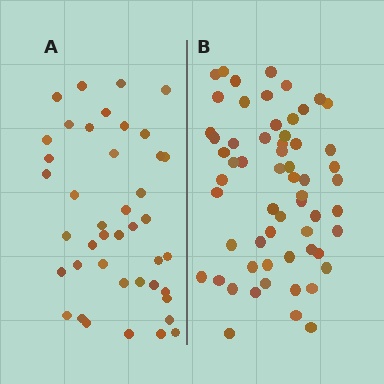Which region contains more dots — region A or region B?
Region B (the right region) has more dots.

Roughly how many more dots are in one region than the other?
Region B has approximately 20 more dots than region A.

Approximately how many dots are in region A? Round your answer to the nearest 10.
About 40 dots. (The exact count is 42, which rounds to 40.)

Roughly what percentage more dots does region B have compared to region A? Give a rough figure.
About 45% more.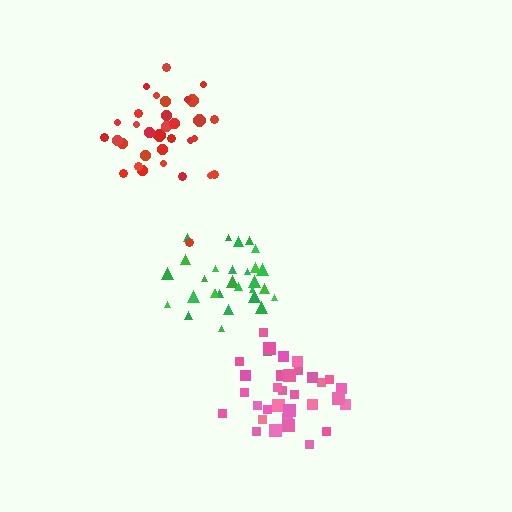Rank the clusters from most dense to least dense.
red, pink, green.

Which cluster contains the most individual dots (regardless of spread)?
Red (33).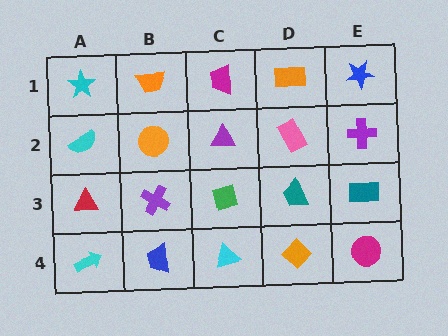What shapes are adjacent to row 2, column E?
A blue star (row 1, column E), a teal rectangle (row 3, column E), a pink rectangle (row 2, column D).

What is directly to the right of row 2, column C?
A pink rectangle.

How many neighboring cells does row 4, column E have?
2.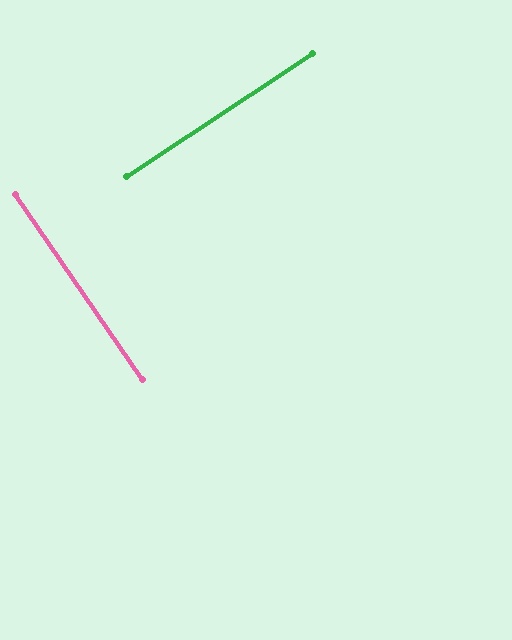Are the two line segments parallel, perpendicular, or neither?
Perpendicular — they meet at approximately 89°.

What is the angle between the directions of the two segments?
Approximately 89 degrees.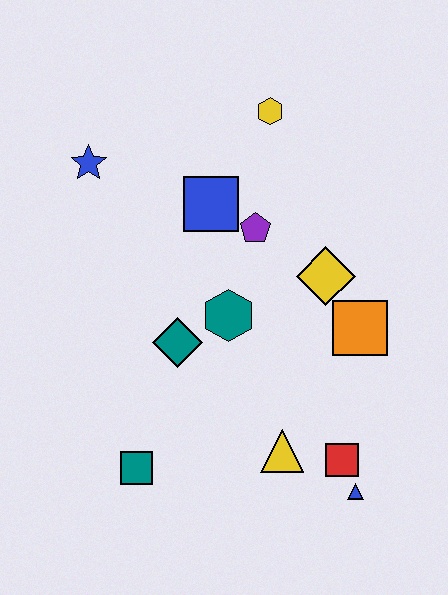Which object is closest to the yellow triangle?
The red square is closest to the yellow triangle.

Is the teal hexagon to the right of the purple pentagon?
No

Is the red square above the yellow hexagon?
No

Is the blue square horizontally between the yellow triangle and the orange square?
No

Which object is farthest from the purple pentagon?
The blue triangle is farthest from the purple pentagon.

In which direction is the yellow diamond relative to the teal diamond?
The yellow diamond is to the right of the teal diamond.